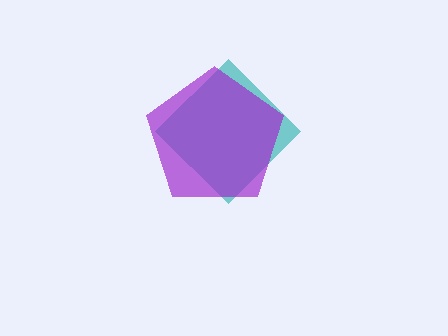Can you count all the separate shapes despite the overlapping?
Yes, there are 2 separate shapes.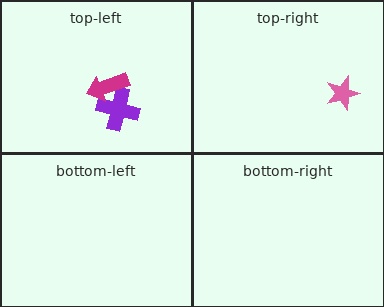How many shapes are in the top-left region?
2.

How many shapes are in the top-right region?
1.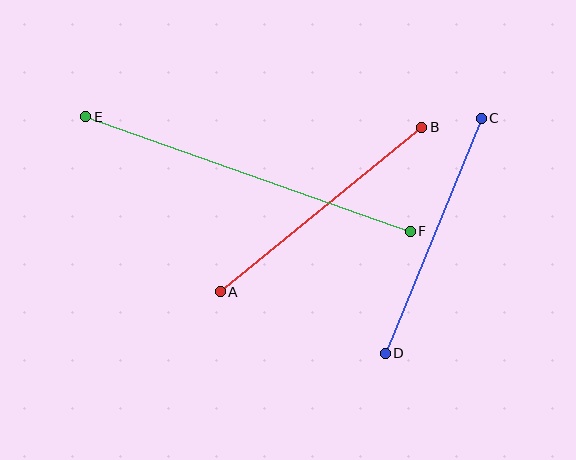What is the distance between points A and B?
The distance is approximately 260 pixels.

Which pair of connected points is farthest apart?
Points E and F are farthest apart.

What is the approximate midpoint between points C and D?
The midpoint is at approximately (433, 236) pixels.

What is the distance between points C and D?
The distance is approximately 254 pixels.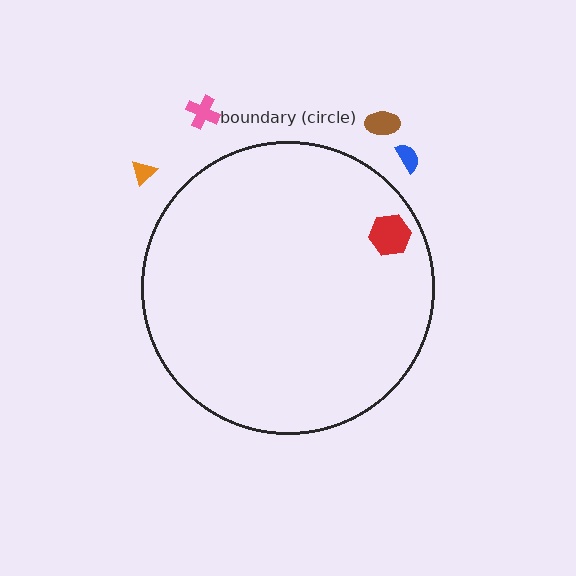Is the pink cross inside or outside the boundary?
Outside.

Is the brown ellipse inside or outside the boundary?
Outside.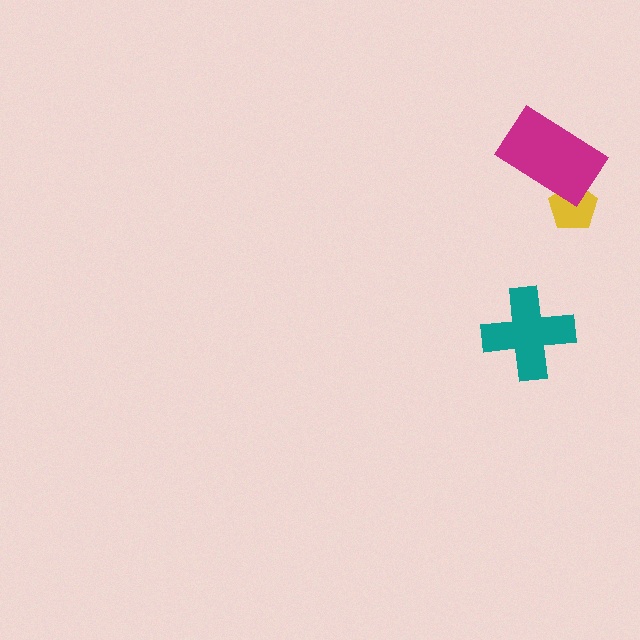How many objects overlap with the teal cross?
0 objects overlap with the teal cross.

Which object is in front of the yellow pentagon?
The magenta rectangle is in front of the yellow pentagon.